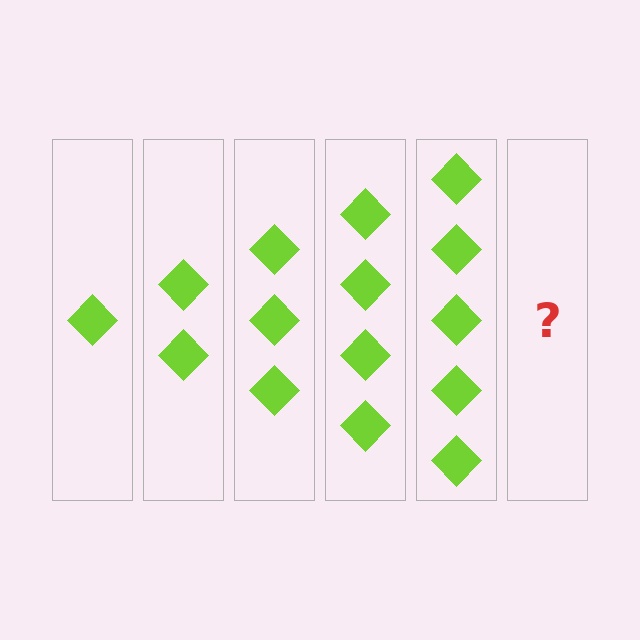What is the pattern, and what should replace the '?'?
The pattern is that each step adds one more diamond. The '?' should be 6 diamonds.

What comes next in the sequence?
The next element should be 6 diamonds.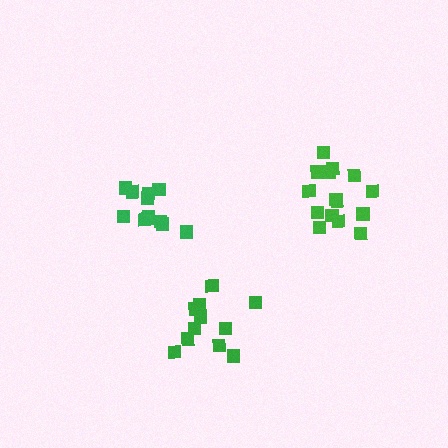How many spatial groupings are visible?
There are 3 spatial groupings.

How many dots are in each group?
Group 1: 11 dots, Group 2: 15 dots, Group 3: 12 dots (38 total).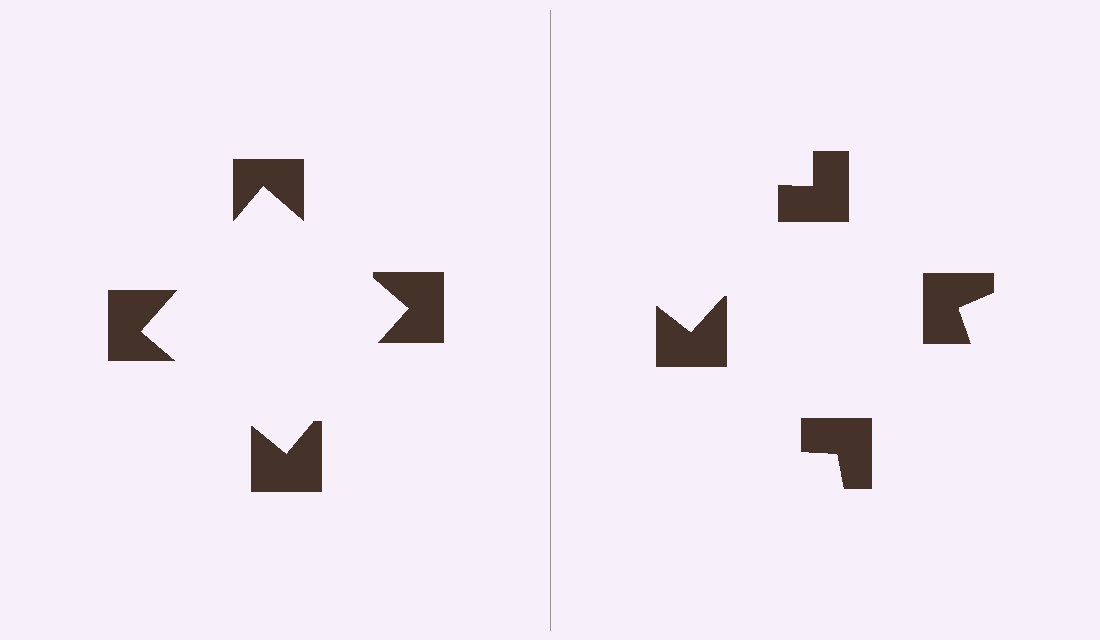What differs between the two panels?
The notched squares are positioned identically on both sides; only the wedge orientations differ. On the left they align to a square; on the right they are misaligned.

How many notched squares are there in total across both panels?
8 — 4 on each side.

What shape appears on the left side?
An illusory square.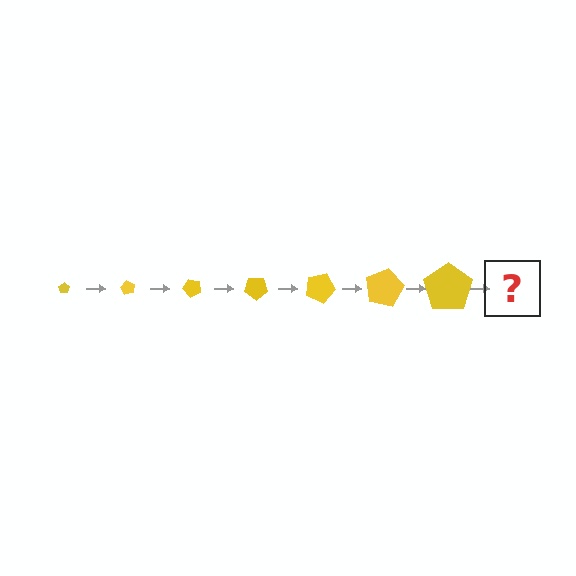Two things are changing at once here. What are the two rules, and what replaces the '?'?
The two rules are that the pentagon grows larger each step and it rotates 60 degrees each step. The '?' should be a pentagon, larger than the previous one and rotated 420 degrees from the start.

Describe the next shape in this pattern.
It should be a pentagon, larger than the previous one and rotated 420 degrees from the start.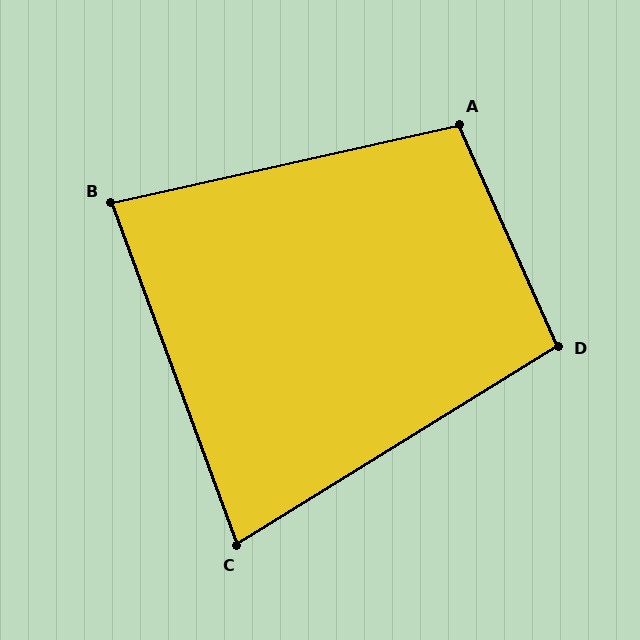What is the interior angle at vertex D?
Approximately 98 degrees (obtuse).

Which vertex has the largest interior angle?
A, at approximately 101 degrees.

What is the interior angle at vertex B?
Approximately 82 degrees (acute).